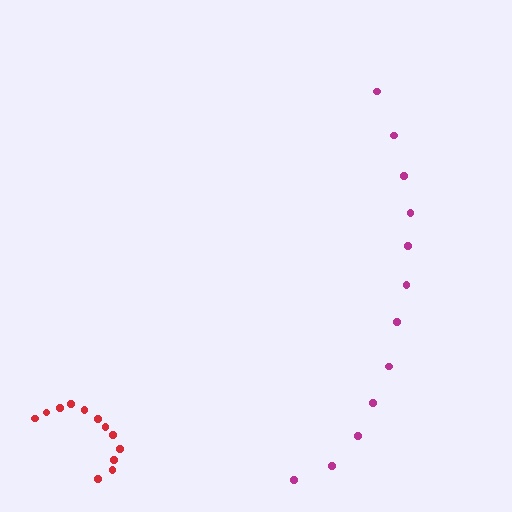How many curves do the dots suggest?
There are 2 distinct paths.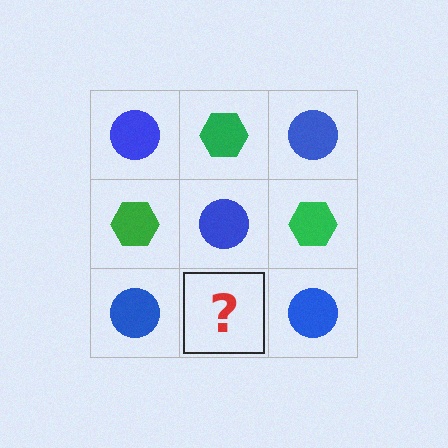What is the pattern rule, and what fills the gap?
The rule is that it alternates blue circle and green hexagon in a checkerboard pattern. The gap should be filled with a green hexagon.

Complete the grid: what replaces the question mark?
The question mark should be replaced with a green hexagon.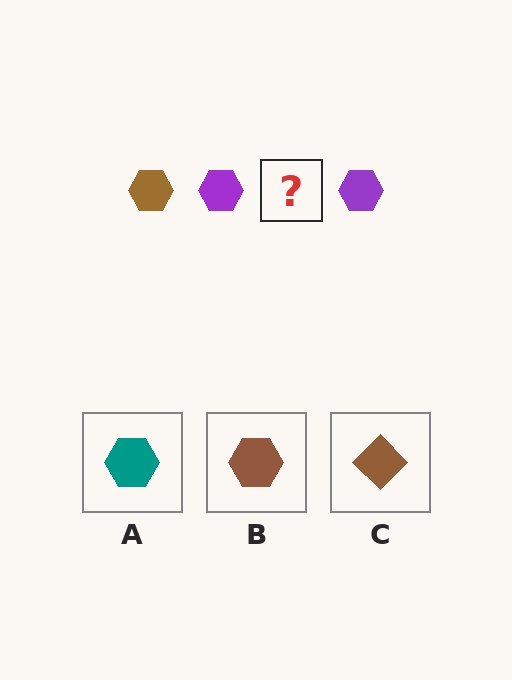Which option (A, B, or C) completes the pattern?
B.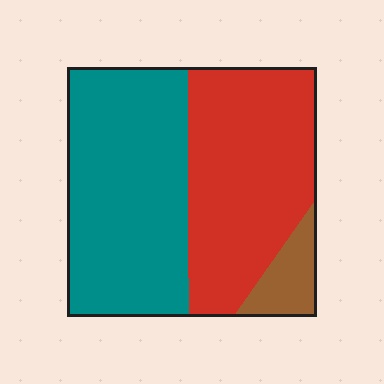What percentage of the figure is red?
Red covers 44% of the figure.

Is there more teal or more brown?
Teal.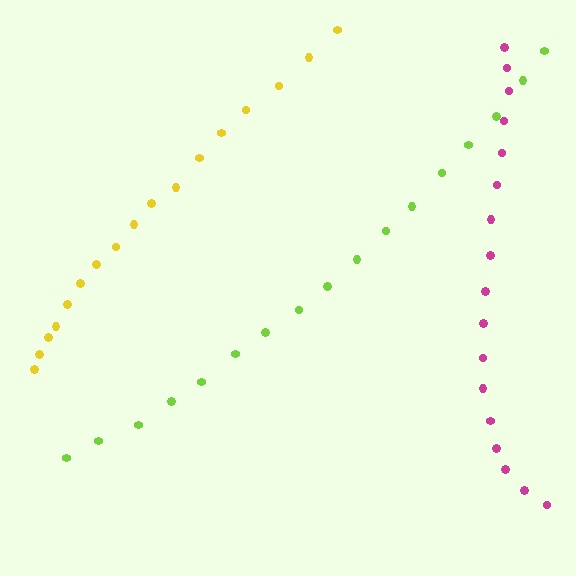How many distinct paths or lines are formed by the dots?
There are 3 distinct paths.